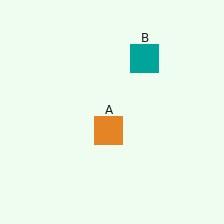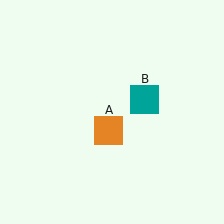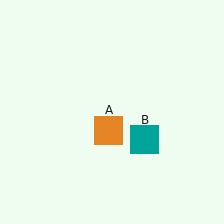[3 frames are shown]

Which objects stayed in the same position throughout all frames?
Orange square (object A) remained stationary.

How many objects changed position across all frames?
1 object changed position: teal square (object B).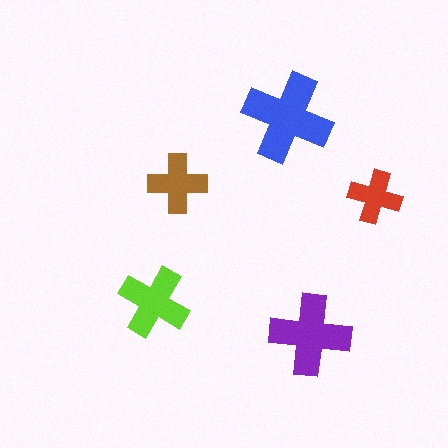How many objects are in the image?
There are 5 objects in the image.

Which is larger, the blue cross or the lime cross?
The blue one.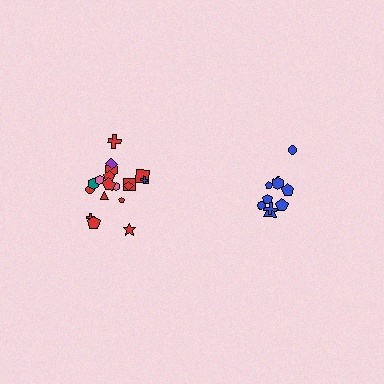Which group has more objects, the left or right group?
The left group.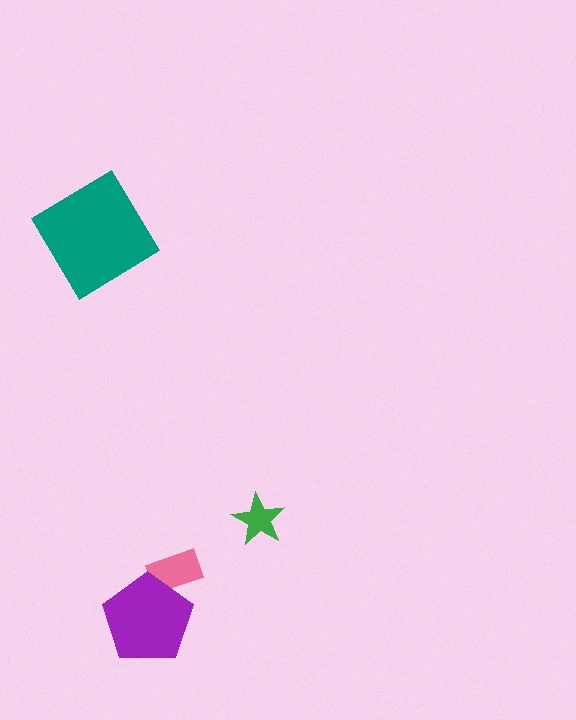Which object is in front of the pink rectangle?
The purple pentagon is in front of the pink rectangle.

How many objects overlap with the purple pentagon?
1 object overlaps with the purple pentagon.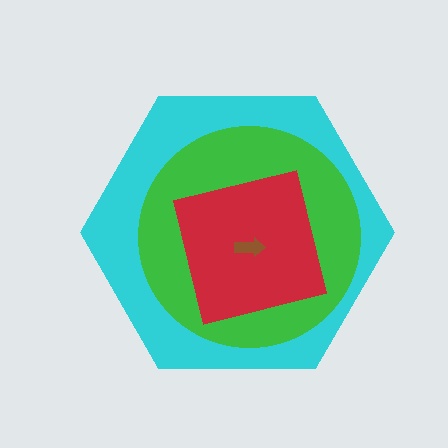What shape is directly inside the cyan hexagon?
The green circle.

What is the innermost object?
The brown arrow.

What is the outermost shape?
The cyan hexagon.